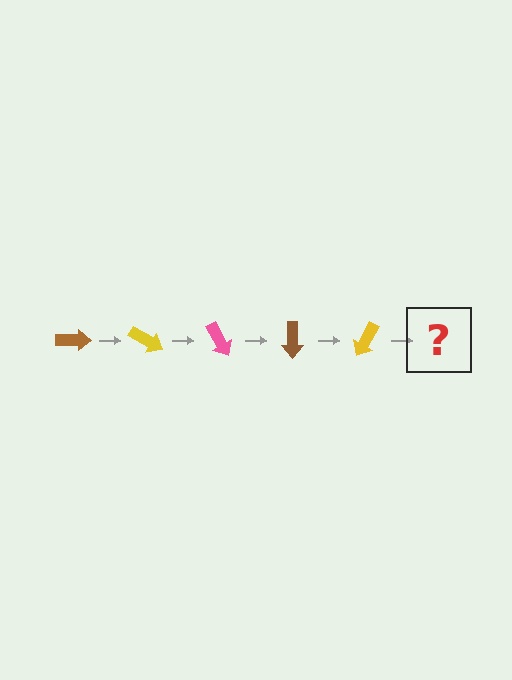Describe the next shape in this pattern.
It should be a pink arrow, rotated 150 degrees from the start.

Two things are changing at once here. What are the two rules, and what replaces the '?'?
The two rules are that it rotates 30 degrees each step and the color cycles through brown, yellow, and pink. The '?' should be a pink arrow, rotated 150 degrees from the start.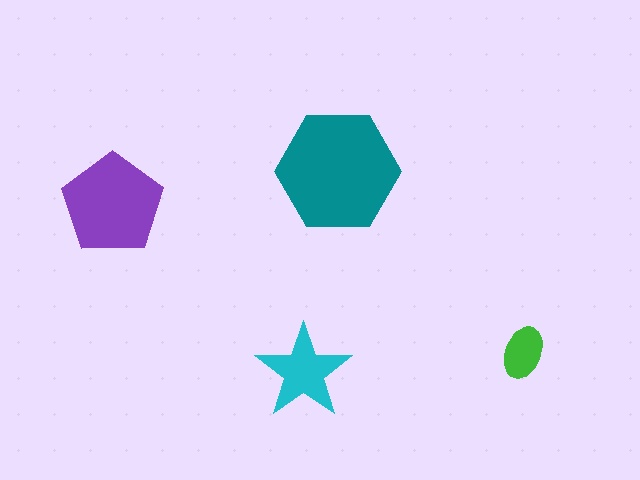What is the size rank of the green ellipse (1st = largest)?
4th.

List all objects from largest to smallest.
The teal hexagon, the purple pentagon, the cyan star, the green ellipse.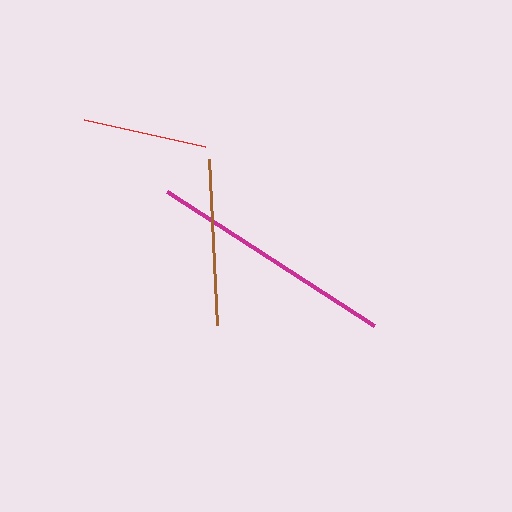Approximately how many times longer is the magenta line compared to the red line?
The magenta line is approximately 2.0 times the length of the red line.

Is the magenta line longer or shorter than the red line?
The magenta line is longer than the red line.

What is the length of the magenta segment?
The magenta segment is approximately 247 pixels long.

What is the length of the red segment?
The red segment is approximately 124 pixels long.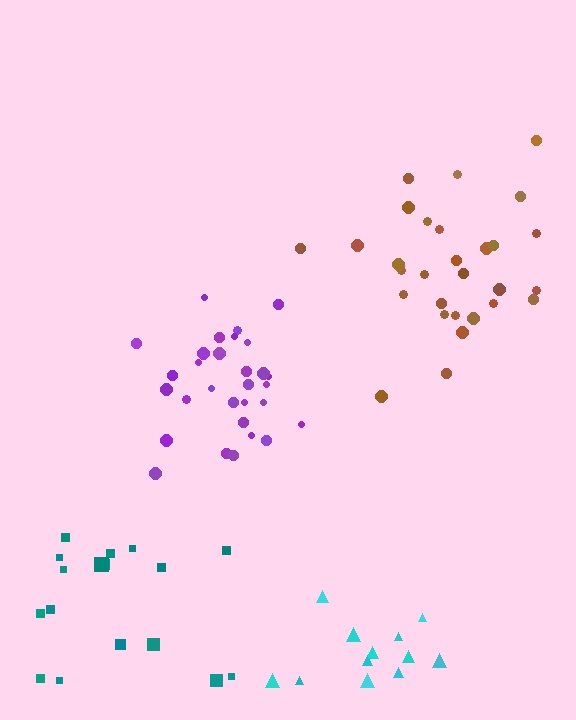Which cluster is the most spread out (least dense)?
Teal.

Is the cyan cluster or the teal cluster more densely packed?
Cyan.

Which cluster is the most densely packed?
Purple.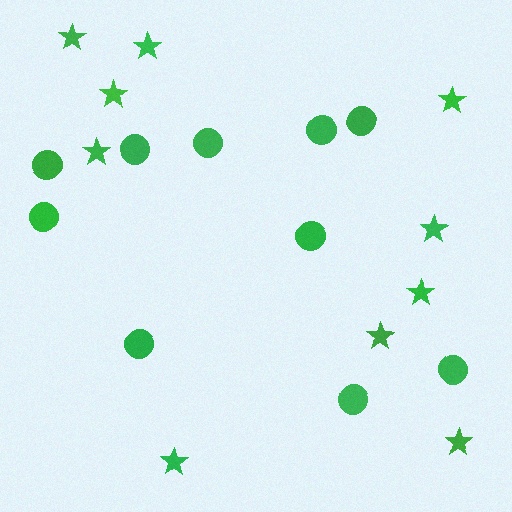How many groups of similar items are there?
There are 2 groups: one group of circles (10) and one group of stars (10).